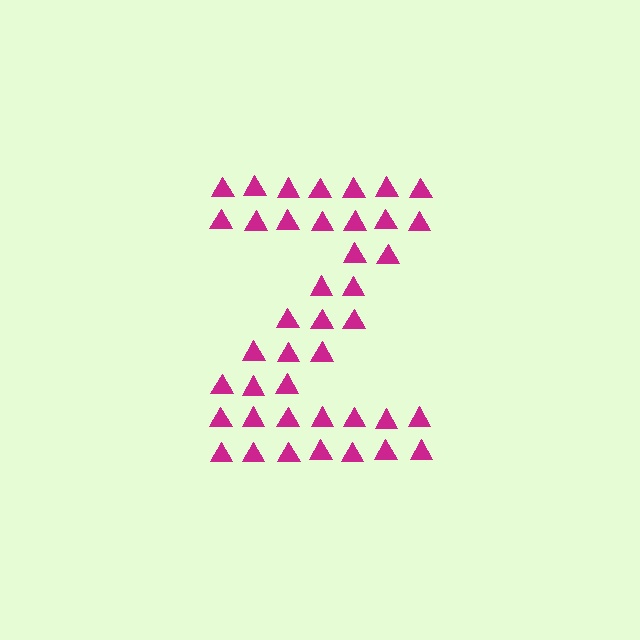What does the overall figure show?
The overall figure shows the letter Z.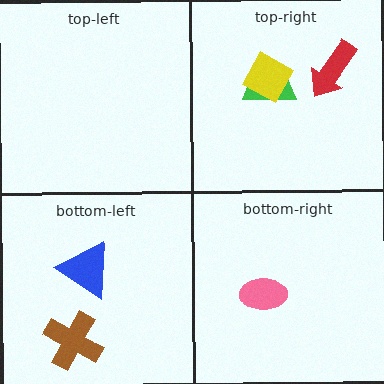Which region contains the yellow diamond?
The top-right region.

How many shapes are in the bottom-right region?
1.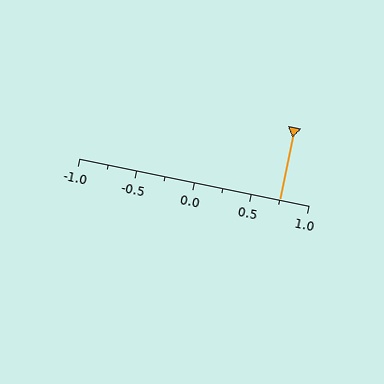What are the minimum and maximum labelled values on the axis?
The axis runs from -1.0 to 1.0.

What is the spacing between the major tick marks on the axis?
The major ticks are spaced 0.5 apart.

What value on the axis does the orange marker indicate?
The marker indicates approximately 0.75.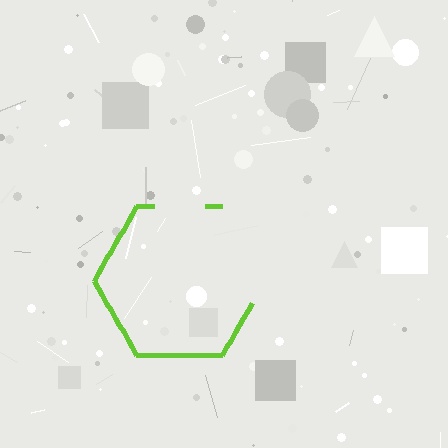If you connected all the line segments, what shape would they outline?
They would outline a hexagon.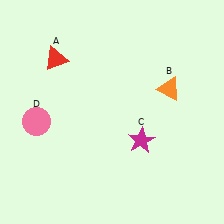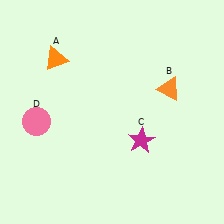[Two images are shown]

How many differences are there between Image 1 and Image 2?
There is 1 difference between the two images.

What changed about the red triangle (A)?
In Image 1, A is red. In Image 2, it changed to orange.